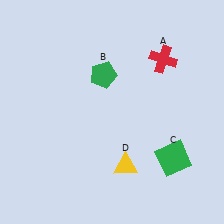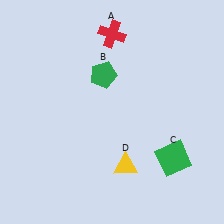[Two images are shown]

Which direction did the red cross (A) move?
The red cross (A) moved left.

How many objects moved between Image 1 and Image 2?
1 object moved between the two images.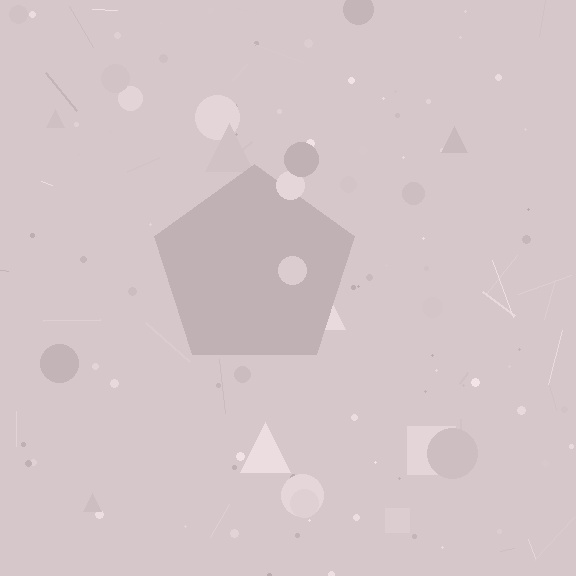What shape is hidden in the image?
A pentagon is hidden in the image.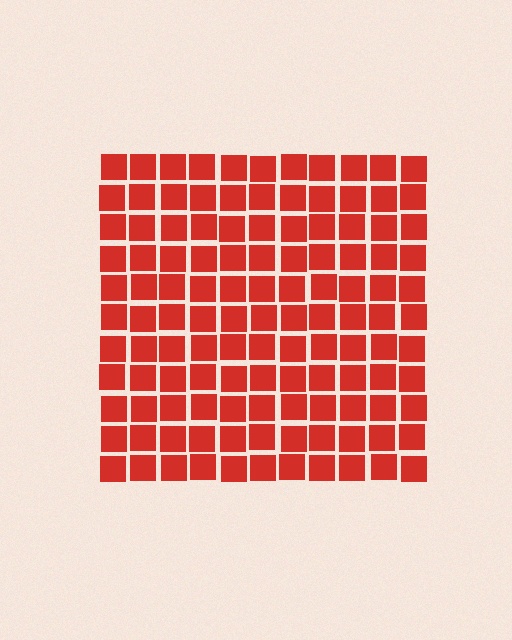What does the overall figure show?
The overall figure shows a square.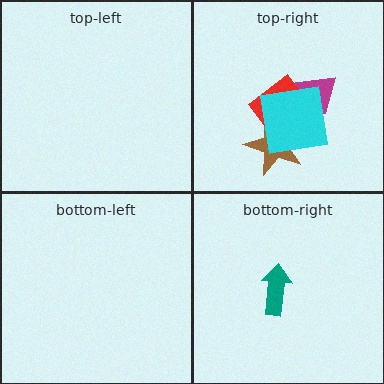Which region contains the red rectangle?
The top-right region.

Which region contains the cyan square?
The top-right region.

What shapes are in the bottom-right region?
The teal arrow.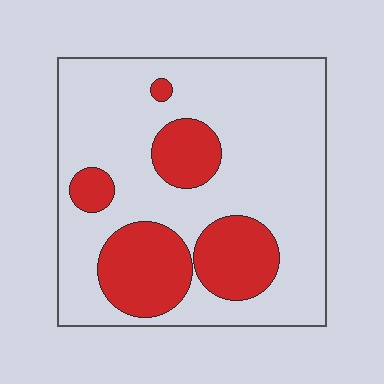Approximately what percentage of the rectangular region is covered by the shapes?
Approximately 25%.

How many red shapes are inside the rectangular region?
5.